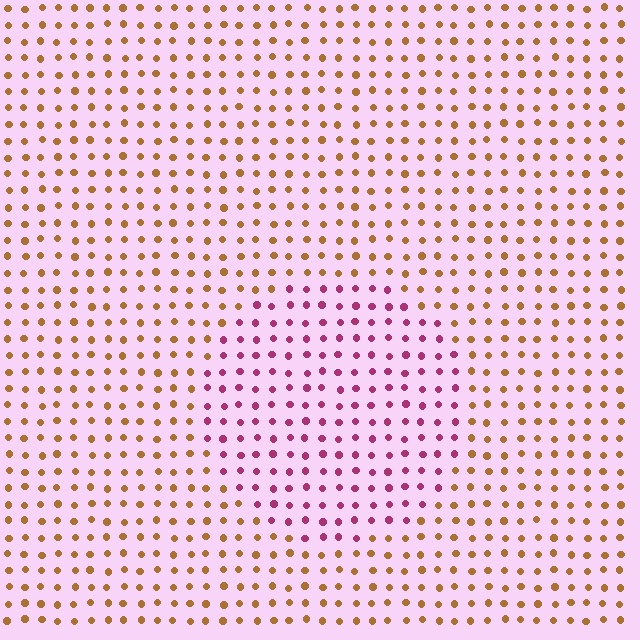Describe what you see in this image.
The image is filled with small brown elements in a uniform arrangement. A circle-shaped region is visible where the elements are tinted to a slightly different hue, forming a subtle color boundary.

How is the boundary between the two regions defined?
The boundary is defined purely by a slight shift in hue (about 65 degrees). Spacing, size, and orientation are identical on both sides.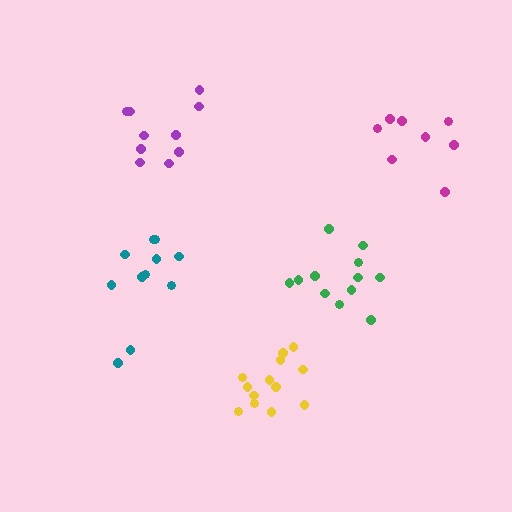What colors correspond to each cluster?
The clusters are colored: magenta, green, yellow, teal, purple.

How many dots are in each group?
Group 1: 8 dots, Group 2: 12 dots, Group 3: 13 dots, Group 4: 11 dots, Group 5: 10 dots (54 total).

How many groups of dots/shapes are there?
There are 5 groups.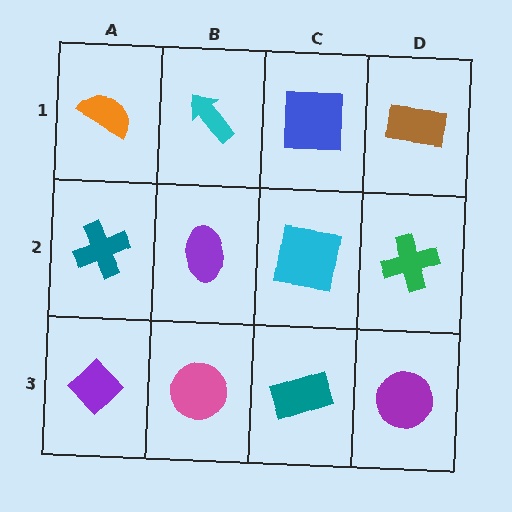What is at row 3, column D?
A purple circle.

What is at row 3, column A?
A purple diamond.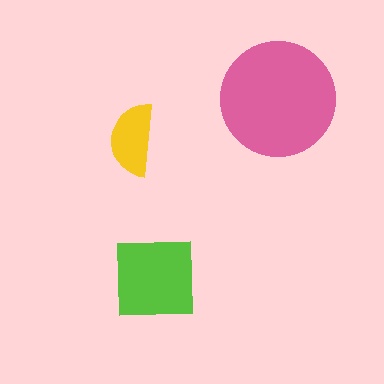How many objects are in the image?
There are 3 objects in the image.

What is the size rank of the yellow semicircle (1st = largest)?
3rd.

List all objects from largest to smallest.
The pink circle, the lime square, the yellow semicircle.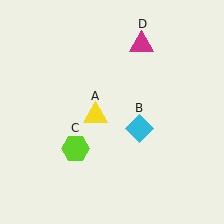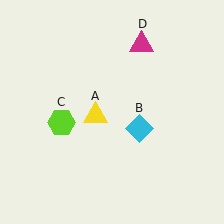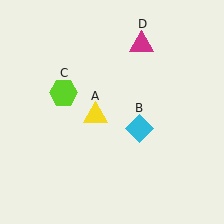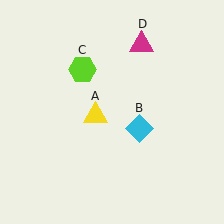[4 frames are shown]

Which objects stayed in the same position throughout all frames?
Yellow triangle (object A) and cyan diamond (object B) and magenta triangle (object D) remained stationary.